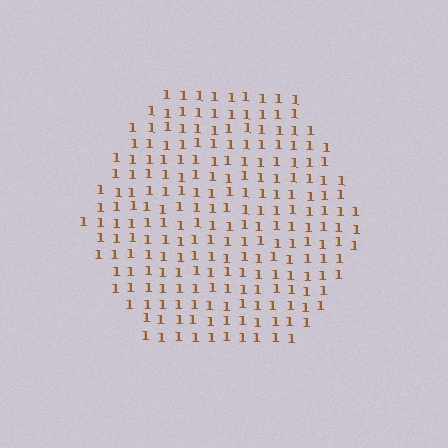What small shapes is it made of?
It is made of small digit 1's.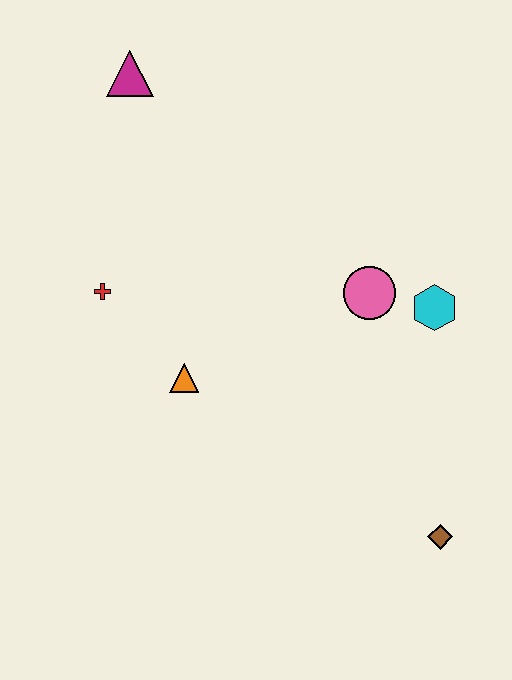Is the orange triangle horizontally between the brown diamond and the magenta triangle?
Yes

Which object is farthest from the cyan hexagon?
The magenta triangle is farthest from the cyan hexagon.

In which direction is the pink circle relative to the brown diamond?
The pink circle is above the brown diamond.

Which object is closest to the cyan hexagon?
The pink circle is closest to the cyan hexagon.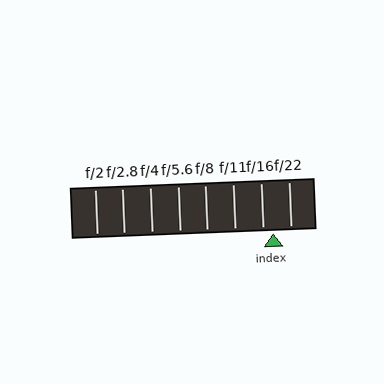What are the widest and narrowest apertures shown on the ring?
The widest aperture shown is f/2 and the narrowest is f/22.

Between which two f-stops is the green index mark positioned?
The index mark is between f/16 and f/22.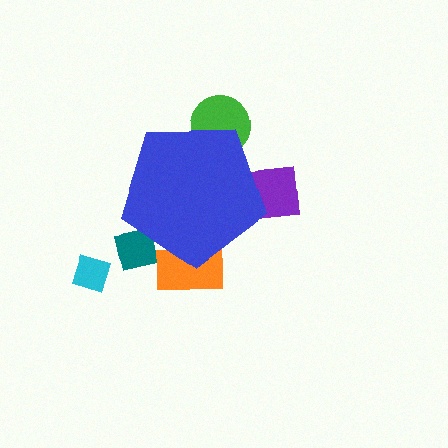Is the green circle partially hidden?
Yes, the green circle is partially hidden behind the blue pentagon.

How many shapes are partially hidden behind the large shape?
4 shapes are partially hidden.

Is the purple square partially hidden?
Yes, the purple square is partially hidden behind the blue pentagon.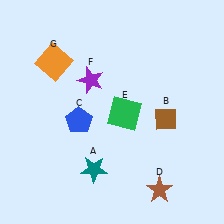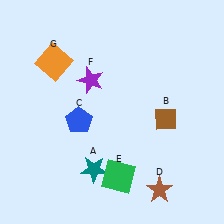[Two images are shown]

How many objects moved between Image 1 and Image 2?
1 object moved between the two images.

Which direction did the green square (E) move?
The green square (E) moved down.